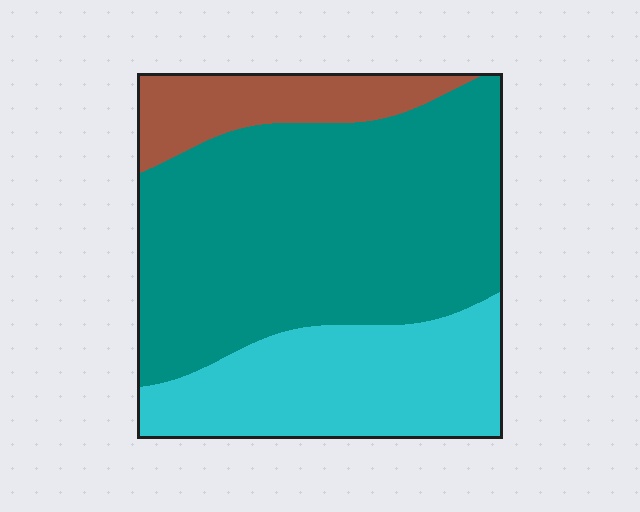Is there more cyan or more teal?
Teal.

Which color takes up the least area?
Brown, at roughly 15%.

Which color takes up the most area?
Teal, at roughly 60%.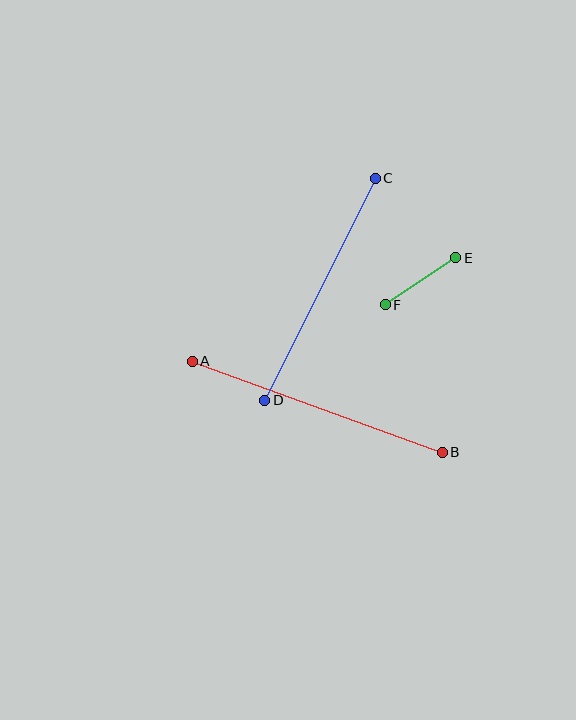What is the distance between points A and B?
The distance is approximately 266 pixels.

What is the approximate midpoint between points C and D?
The midpoint is at approximately (320, 289) pixels.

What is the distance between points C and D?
The distance is approximately 248 pixels.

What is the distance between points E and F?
The distance is approximately 85 pixels.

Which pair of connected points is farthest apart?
Points A and B are farthest apart.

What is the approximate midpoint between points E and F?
The midpoint is at approximately (420, 281) pixels.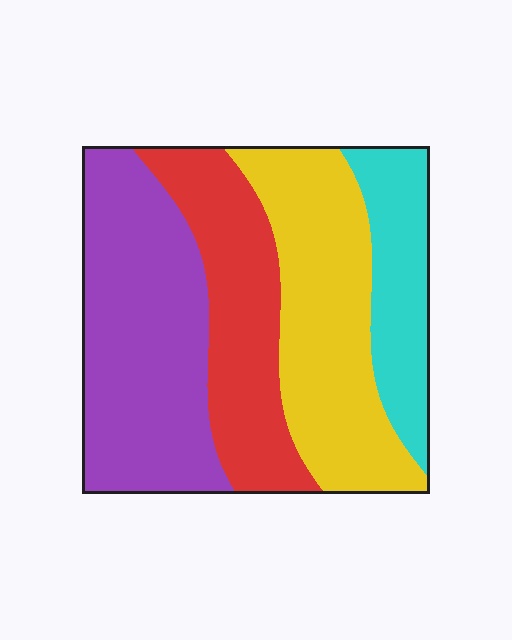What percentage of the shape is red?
Red takes up between a sixth and a third of the shape.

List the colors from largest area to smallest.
From largest to smallest: purple, yellow, red, cyan.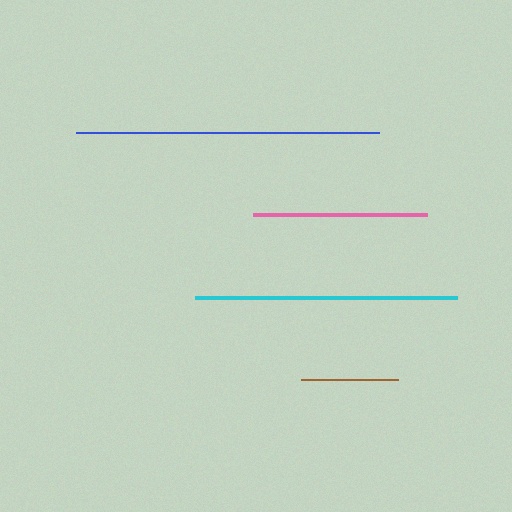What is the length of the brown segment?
The brown segment is approximately 97 pixels long.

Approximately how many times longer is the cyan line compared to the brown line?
The cyan line is approximately 2.7 times the length of the brown line.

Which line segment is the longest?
The blue line is the longest at approximately 303 pixels.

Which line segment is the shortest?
The brown line is the shortest at approximately 97 pixels.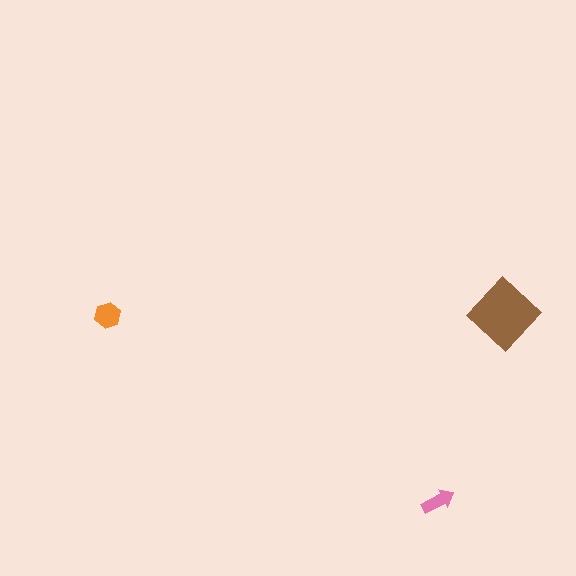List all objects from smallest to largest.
The pink arrow, the orange hexagon, the brown diamond.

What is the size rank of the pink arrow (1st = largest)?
3rd.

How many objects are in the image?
There are 3 objects in the image.